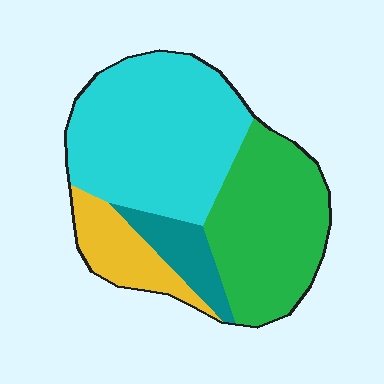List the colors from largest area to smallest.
From largest to smallest: cyan, green, yellow, teal.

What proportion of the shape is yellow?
Yellow covers 13% of the shape.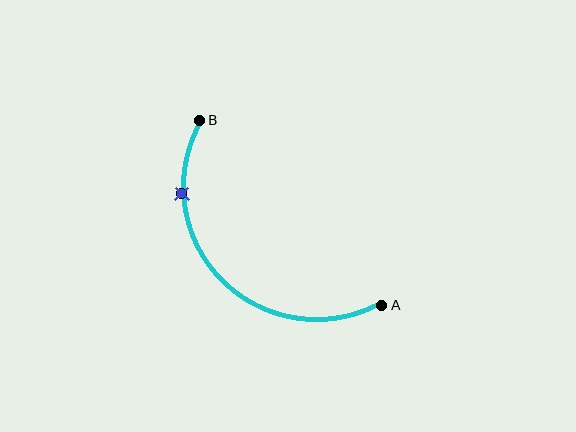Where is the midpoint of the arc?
The arc midpoint is the point on the curve farthest from the straight line joining A and B. It sits below and to the left of that line.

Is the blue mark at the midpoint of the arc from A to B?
No. The blue mark lies on the arc but is closer to endpoint B. The arc midpoint would be at the point on the curve equidistant along the arc from both A and B.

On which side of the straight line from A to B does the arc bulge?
The arc bulges below and to the left of the straight line connecting A and B.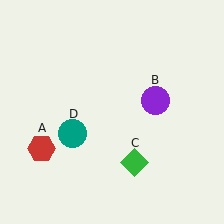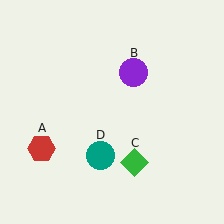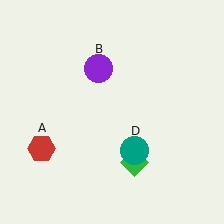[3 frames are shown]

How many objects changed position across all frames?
2 objects changed position: purple circle (object B), teal circle (object D).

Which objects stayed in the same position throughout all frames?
Red hexagon (object A) and green diamond (object C) remained stationary.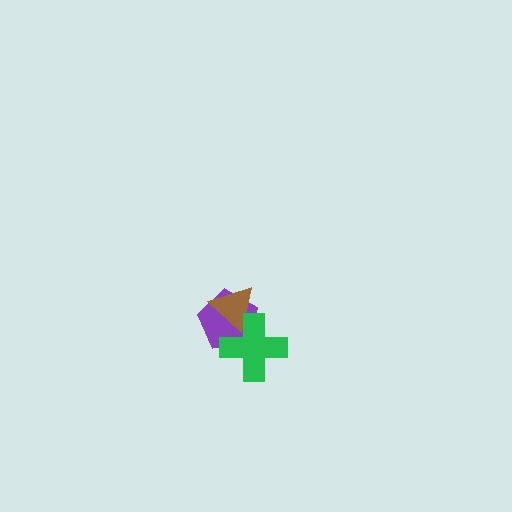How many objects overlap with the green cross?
2 objects overlap with the green cross.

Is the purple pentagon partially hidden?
Yes, it is partially covered by another shape.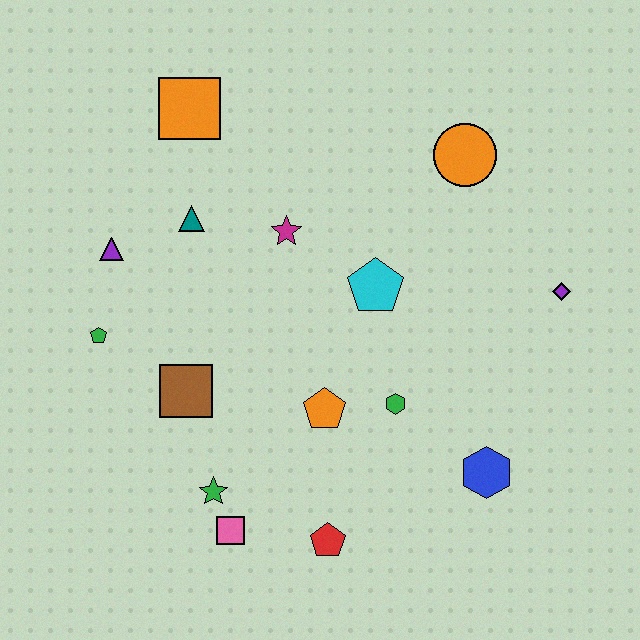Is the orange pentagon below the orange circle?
Yes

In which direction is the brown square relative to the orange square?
The brown square is below the orange square.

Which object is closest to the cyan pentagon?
The magenta star is closest to the cyan pentagon.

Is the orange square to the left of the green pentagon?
No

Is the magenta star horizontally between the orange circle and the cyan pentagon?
No